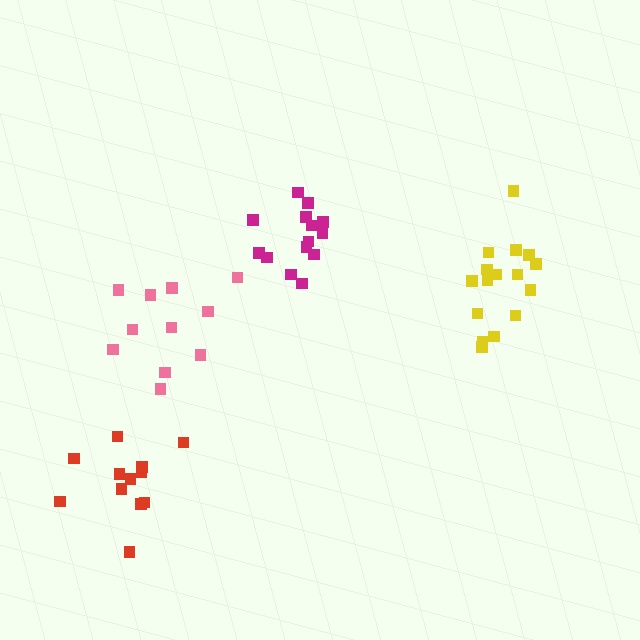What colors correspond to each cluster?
The clusters are colored: yellow, pink, red, magenta.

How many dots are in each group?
Group 1: 16 dots, Group 2: 11 dots, Group 3: 12 dots, Group 4: 14 dots (53 total).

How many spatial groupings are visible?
There are 4 spatial groupings.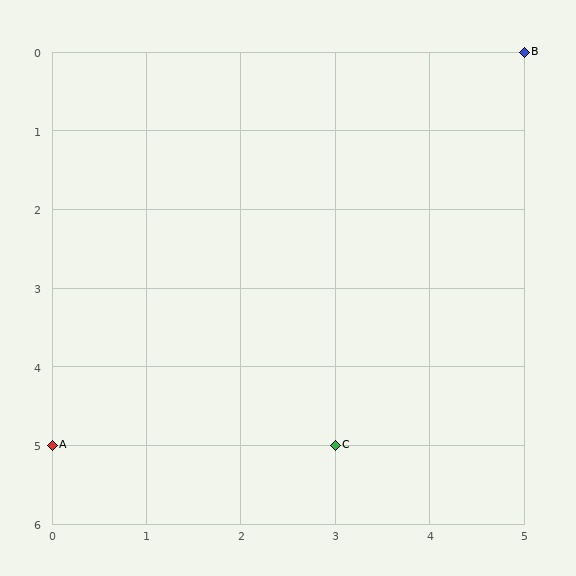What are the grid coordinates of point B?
Point B is at grid coordinates (5, 0).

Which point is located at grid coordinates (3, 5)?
Point C is at (3, 5).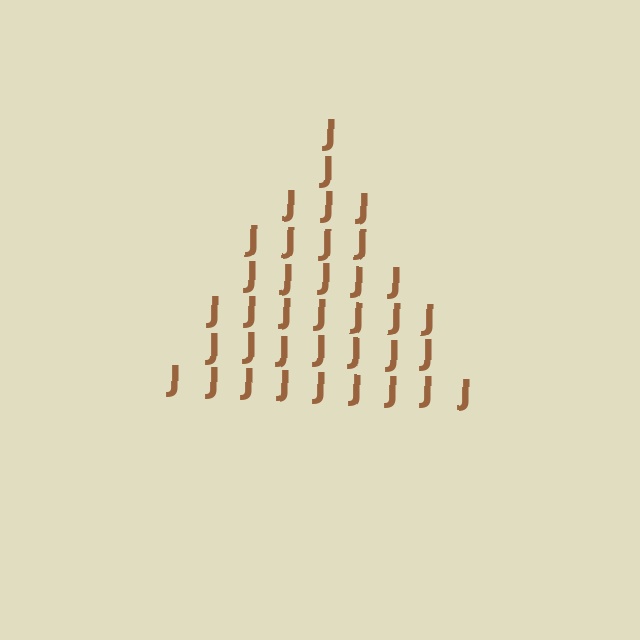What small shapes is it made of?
It is made of small letter J's.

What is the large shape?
The large shape is a triangle.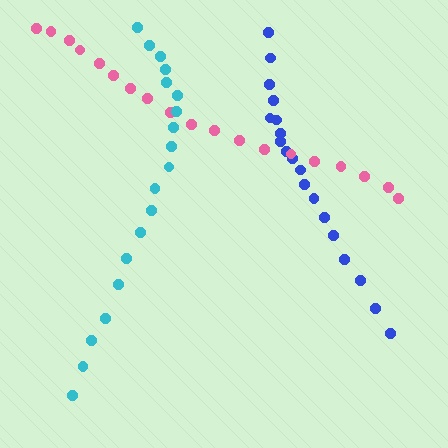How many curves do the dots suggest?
There are 3 distinct paths.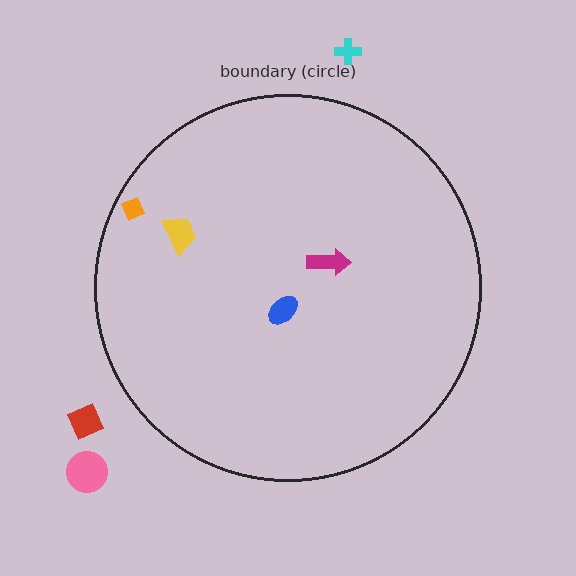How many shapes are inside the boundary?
4 inside, 3 outside.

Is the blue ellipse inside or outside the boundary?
Inside.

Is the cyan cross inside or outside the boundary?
Outside.